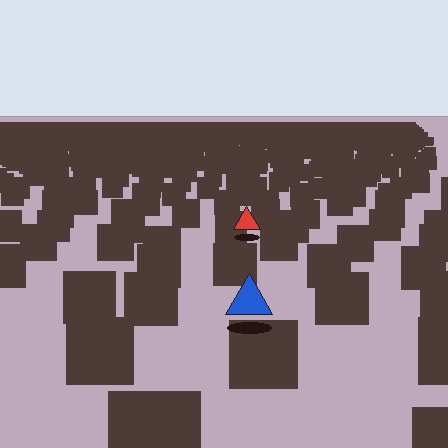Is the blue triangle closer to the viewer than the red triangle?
Yes. The blue triangle is closer — you can tell from the texture gradient: the ground texture is coarser near it.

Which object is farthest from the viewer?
The red triangle is farthest from the viewer. It appears smaller and the ground texture around it is denser.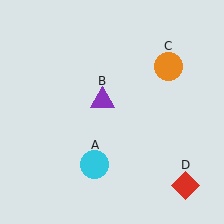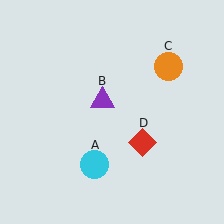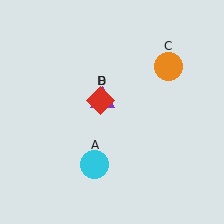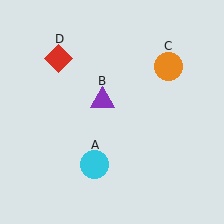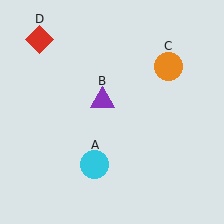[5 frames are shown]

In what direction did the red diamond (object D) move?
The red diamond (object D) moved up and to the left.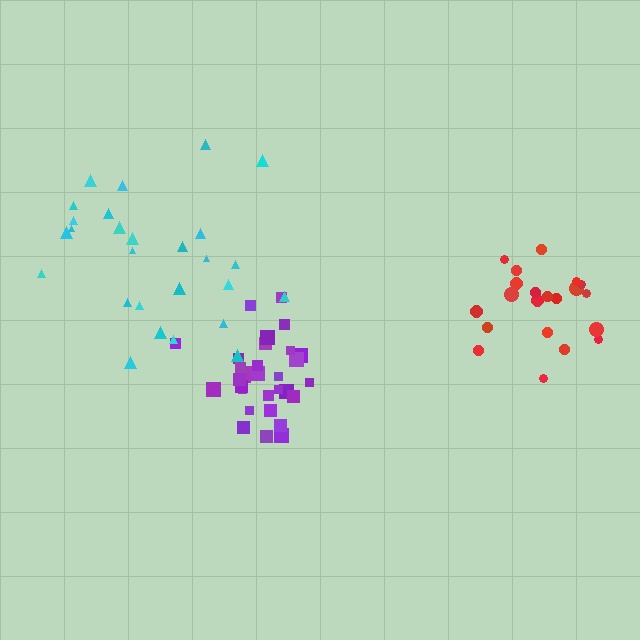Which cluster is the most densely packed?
Purple.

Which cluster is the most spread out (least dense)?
Cyan.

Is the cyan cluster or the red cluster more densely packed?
Red.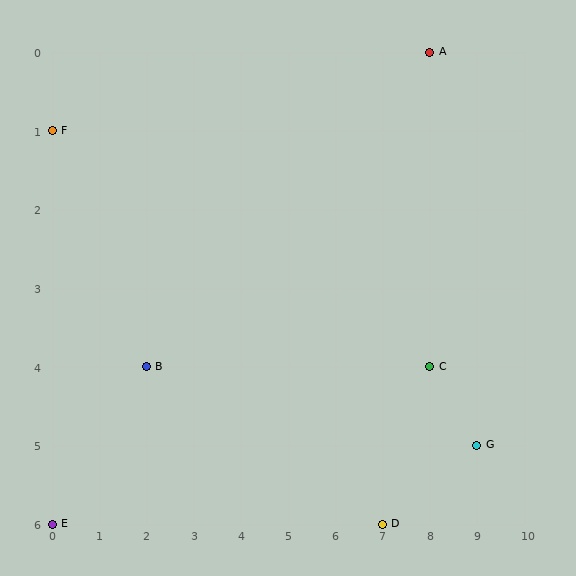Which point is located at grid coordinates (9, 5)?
Point G is at (9, 5).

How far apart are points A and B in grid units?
Points A and B are 6 columns and 4 rows apart (about 7.2 grid units diagonally).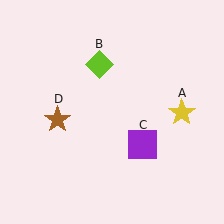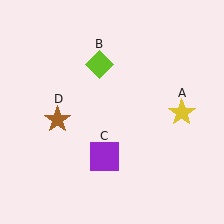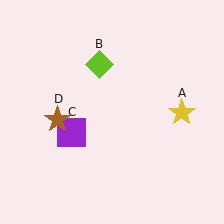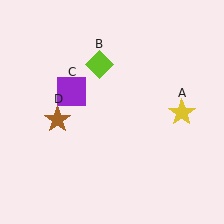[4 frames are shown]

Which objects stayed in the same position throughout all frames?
Yellow star (object A) and lime diamond (object B) and brown star (object D) remained stationary.